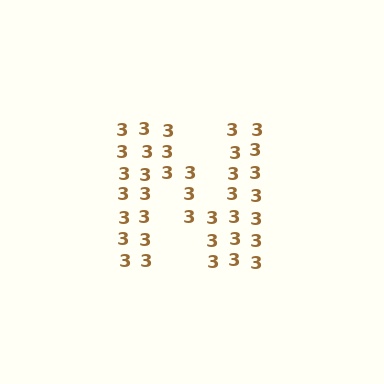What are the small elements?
The small elements are digit 3's.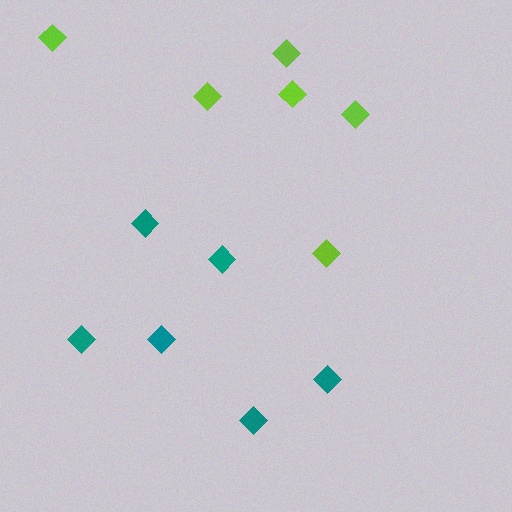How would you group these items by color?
There are 2 groups: one group of lime diamonds (6) and one group of teal diamonds (6).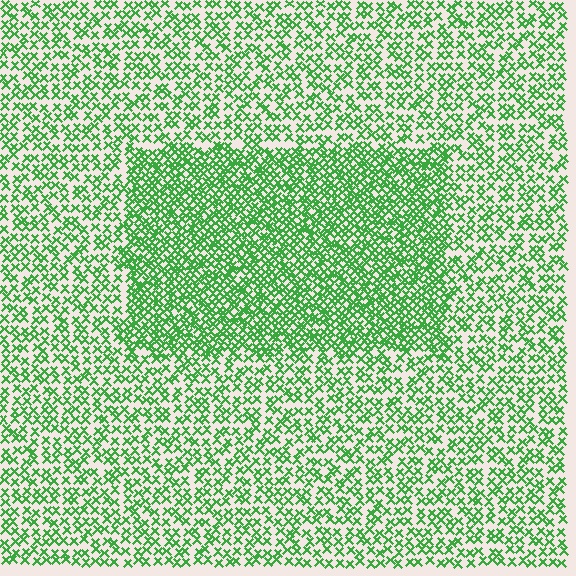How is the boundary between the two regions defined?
The boundary is defined by a change in element density (approximately 1.9x ratio). All elements are the same color, size, and shape.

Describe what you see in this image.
The image contains small green elements arranged at two different densities. A rectangle-shaped region is visible where the elements are more densely packed than the surrounding area.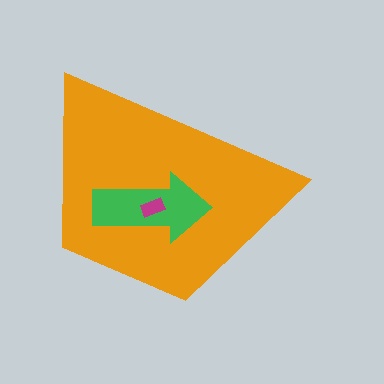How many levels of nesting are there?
3.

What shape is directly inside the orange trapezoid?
The green arrow.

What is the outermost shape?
The orange trapezoid.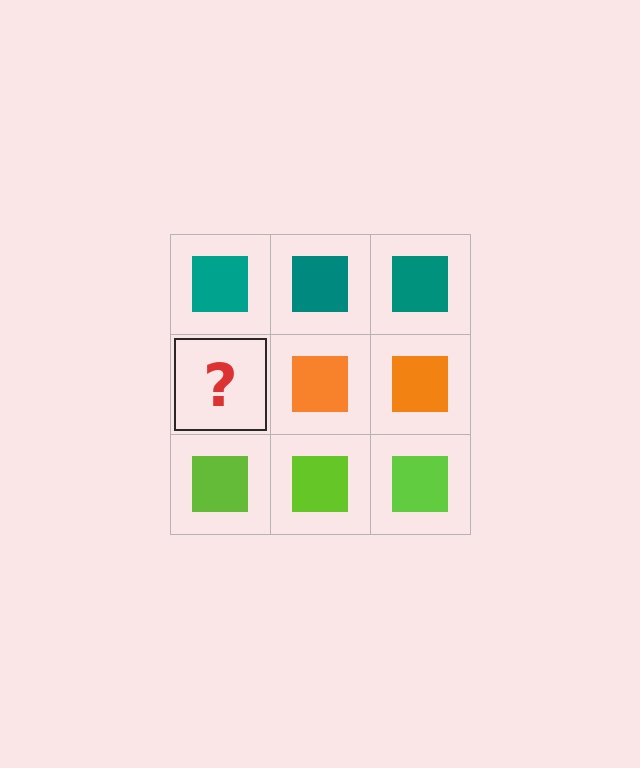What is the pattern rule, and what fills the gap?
The rule is that each row has a consistent color. The gap should be filled with an orange square.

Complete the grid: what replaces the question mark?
The question mark should be replaced with an orange square.